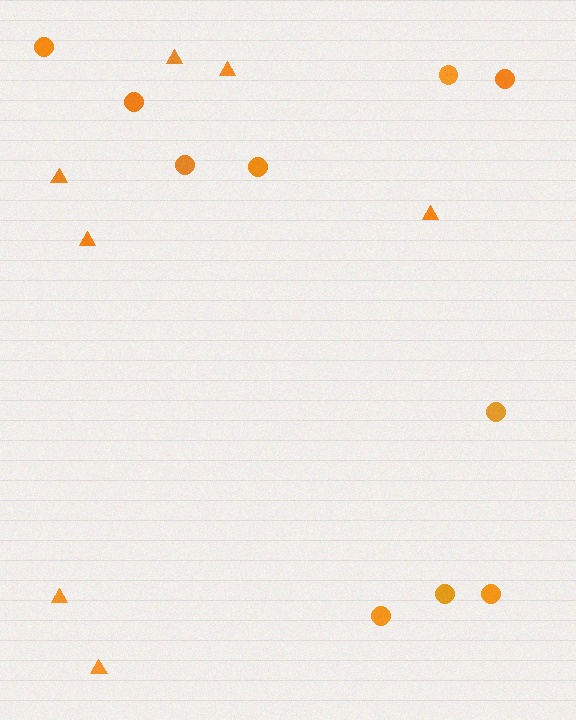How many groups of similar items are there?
There are 2 groups: one group of circles (10) and one group of triangles (7).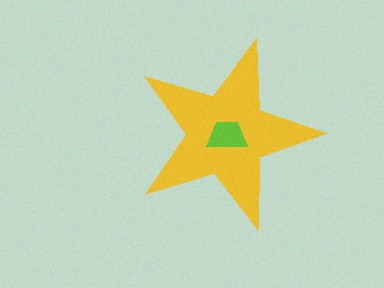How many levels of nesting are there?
2.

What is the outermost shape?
The yellow star.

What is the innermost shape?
The lime trapezoid.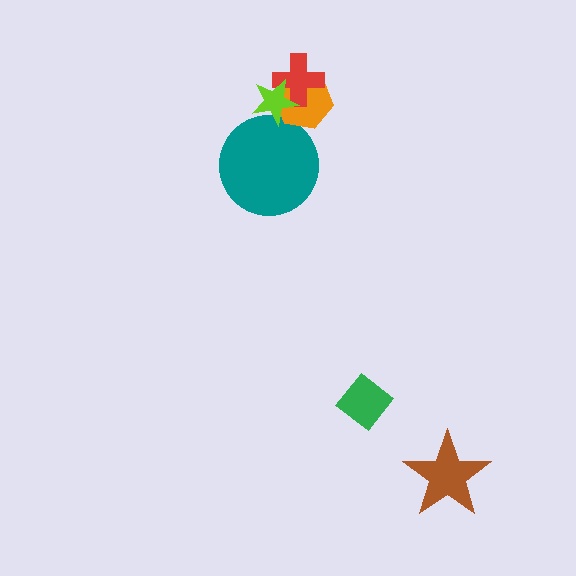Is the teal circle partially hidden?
Yes, it is partially covered by another shape.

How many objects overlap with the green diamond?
0 objects overlap with the green diamond.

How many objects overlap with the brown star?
0 objects overlap with the brown star.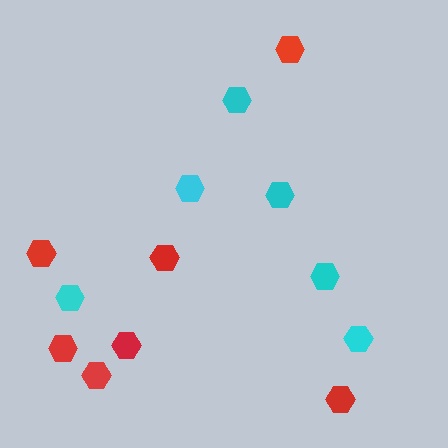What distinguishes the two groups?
There are 2 groups: one group of red hexagons (7) and one group of cyan hexagons (6).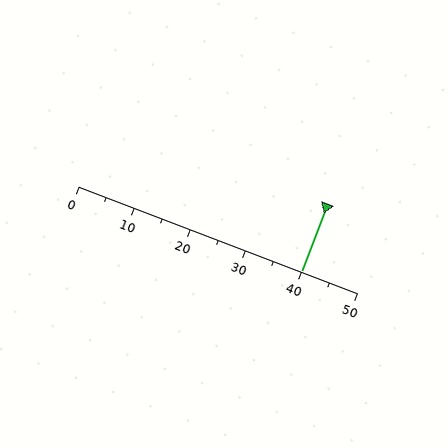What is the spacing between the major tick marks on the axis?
The major ticks are spaced 10 apart.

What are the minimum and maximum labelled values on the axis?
The axis runs from 0 to 50.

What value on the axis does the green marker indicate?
The marker indicates approximately 40.